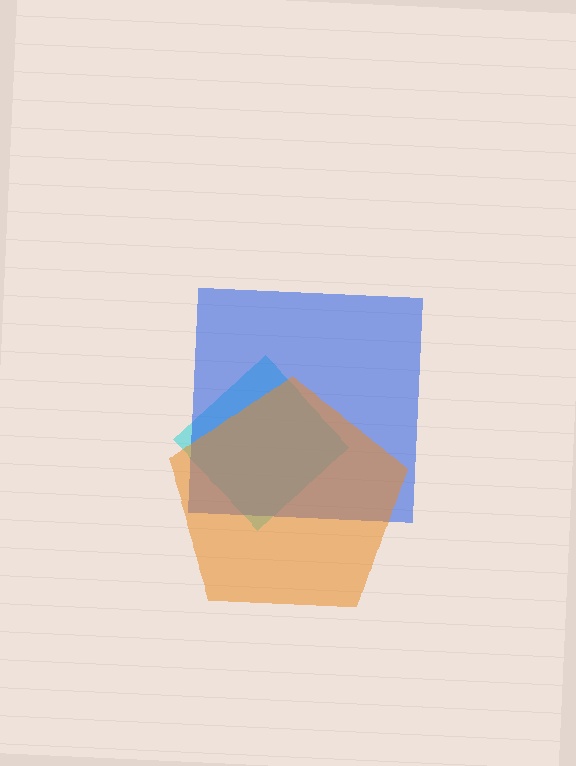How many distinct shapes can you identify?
There are 3 distinct shapes: a cyan diamond, a blue square, an orange pentagon.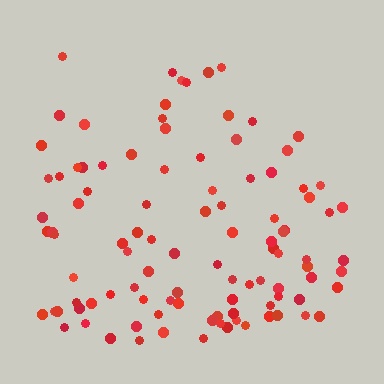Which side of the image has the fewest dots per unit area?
The top.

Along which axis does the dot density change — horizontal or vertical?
Vertical.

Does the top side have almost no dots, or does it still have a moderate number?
Still a moderate number, just noticeably fewer than the bottom.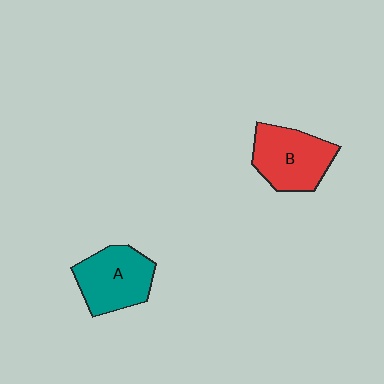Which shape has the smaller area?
Shape A (teal).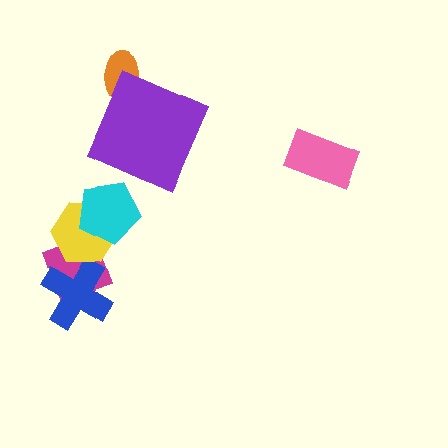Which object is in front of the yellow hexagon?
The cyan pentagon is in front of the yellow hexagon.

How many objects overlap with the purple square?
1 object overlaps with the purple square.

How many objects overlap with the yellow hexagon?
3 objects overlap with the yellow hexagon.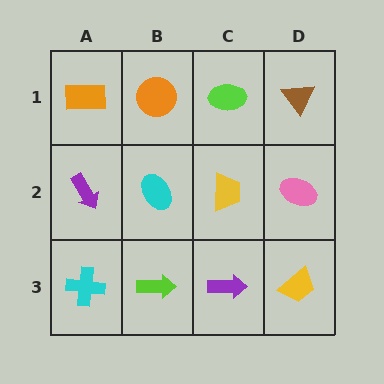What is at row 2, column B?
A cyan ellipse.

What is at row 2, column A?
A purple arrow.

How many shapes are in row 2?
4 shapes.